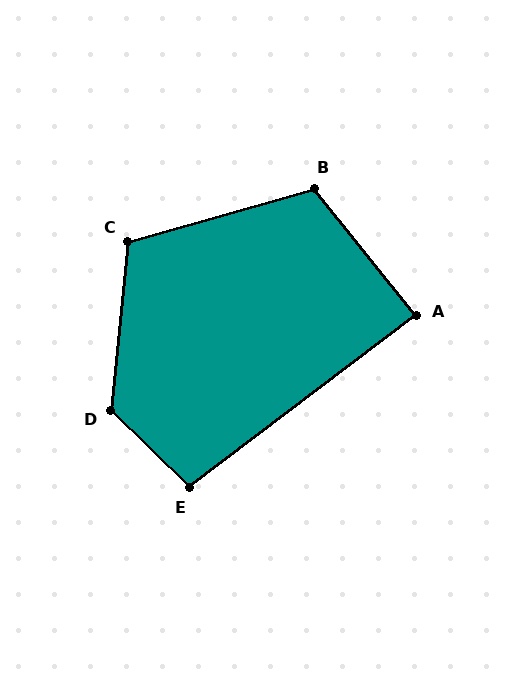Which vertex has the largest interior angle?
D, at approximately 128 degrees.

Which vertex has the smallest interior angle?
A, at approximately 89 degrees.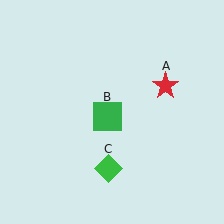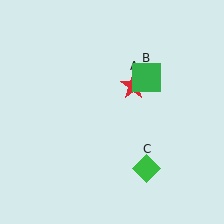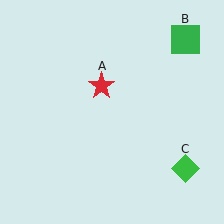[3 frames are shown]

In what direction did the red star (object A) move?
The red star (object A) moved left.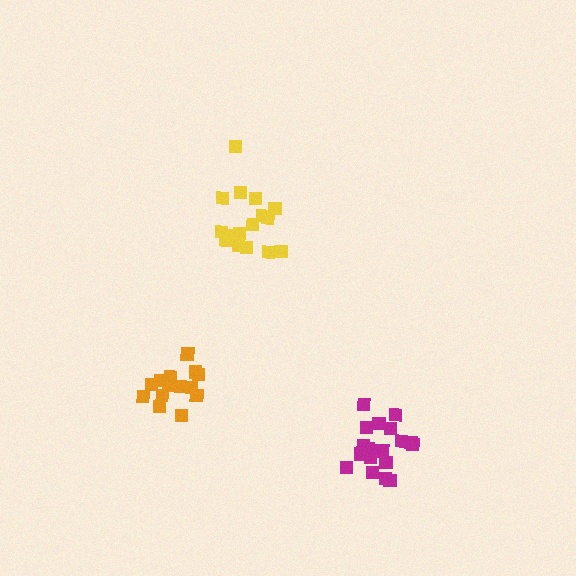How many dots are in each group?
Group 1: 19 dots, Group 2: 16 dots, Group 3: 14 dots (49 total).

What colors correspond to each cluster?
The clusters are colored: magenta, yellow, orange.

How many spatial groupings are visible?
There are 3 spatial groupings.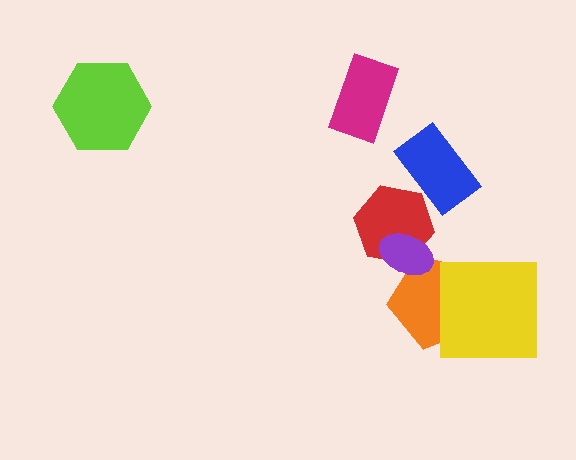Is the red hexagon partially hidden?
Yes, it is partially covered by another shape.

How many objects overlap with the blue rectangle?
1 object overlaps with the blue rectangle.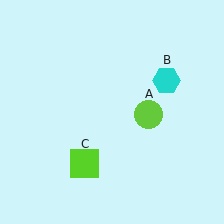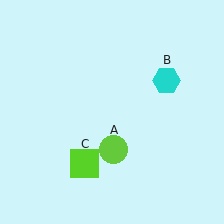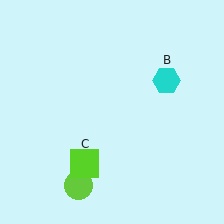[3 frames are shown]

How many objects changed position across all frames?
1 object changed position: lime circle (object A).